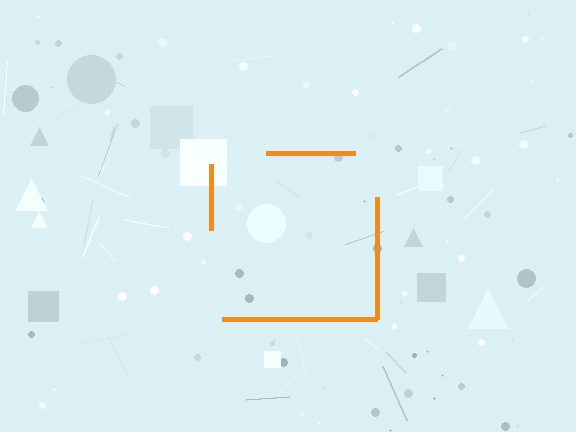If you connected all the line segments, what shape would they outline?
They would outline a square.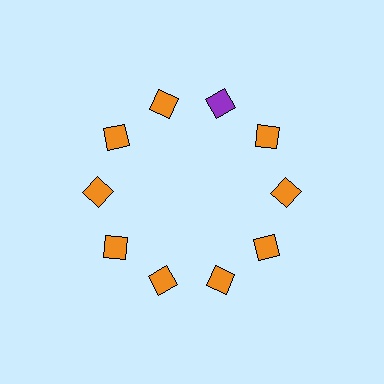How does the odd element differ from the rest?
It has a different color: purple instead of orange.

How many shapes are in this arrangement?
There are 10 shapes arranged in a ring pattern.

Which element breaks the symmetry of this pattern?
The purple square at roughly the 1 o'clock position breaks the symmetry. All other shapes are orange squares.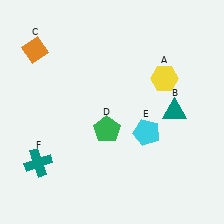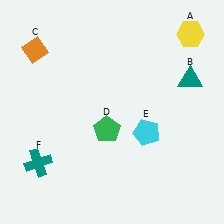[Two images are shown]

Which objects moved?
The objects that moved are: the yellow hexagon (A), the teal triangle (B).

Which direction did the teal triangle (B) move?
The teal triangle (B) moved up.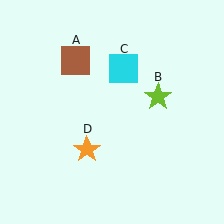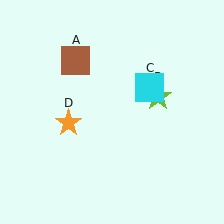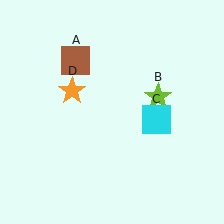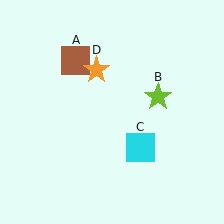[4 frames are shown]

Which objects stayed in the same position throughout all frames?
Brown square (object A) and lime star (object B) remained stationary.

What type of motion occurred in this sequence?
The cyan square (object C), orange star (object D) rotated clockwise around the center of the scene.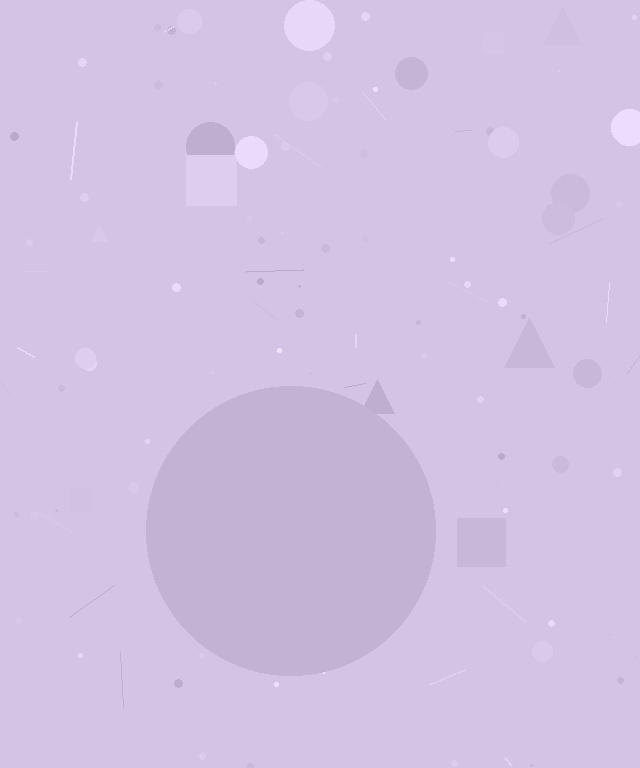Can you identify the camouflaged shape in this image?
The camouflaged shape is a circle.